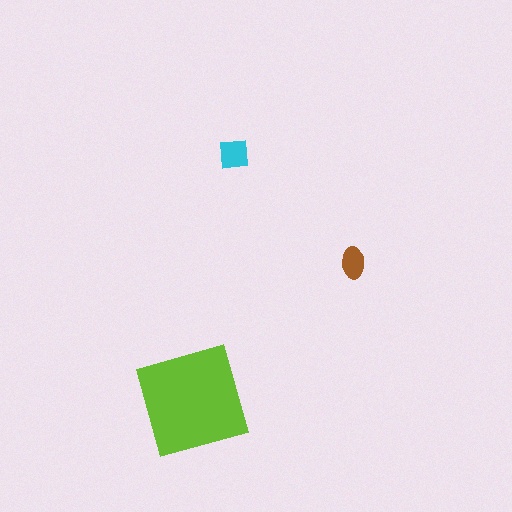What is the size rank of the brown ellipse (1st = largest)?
3rd.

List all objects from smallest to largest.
The brown ellipse, the cyan square, the lime diamond.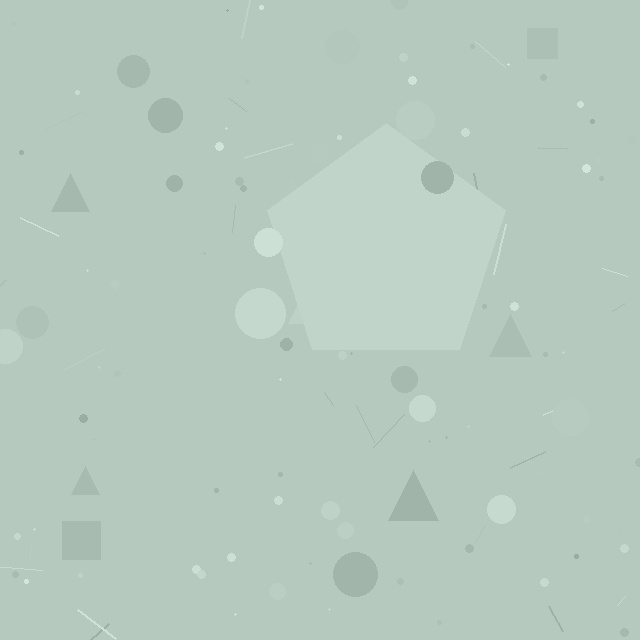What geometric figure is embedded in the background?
A pentagon is embedded in the background.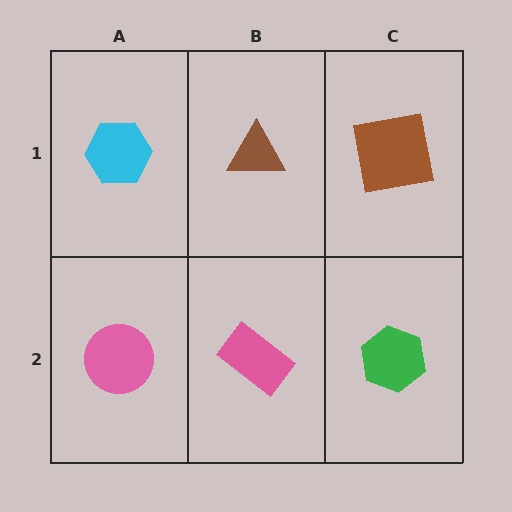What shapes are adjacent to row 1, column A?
A pink circle (row 2, column A), a brown triangle (row 1, column B).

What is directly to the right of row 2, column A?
A pink rectangle.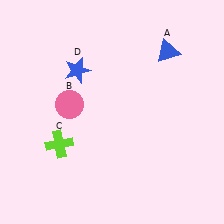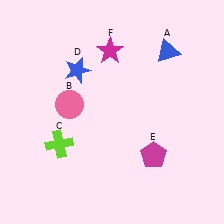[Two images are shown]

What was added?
A magenta pentagon (E), a magenta star (F) were added in Image 2.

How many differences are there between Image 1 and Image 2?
There are 2 differences between the two images.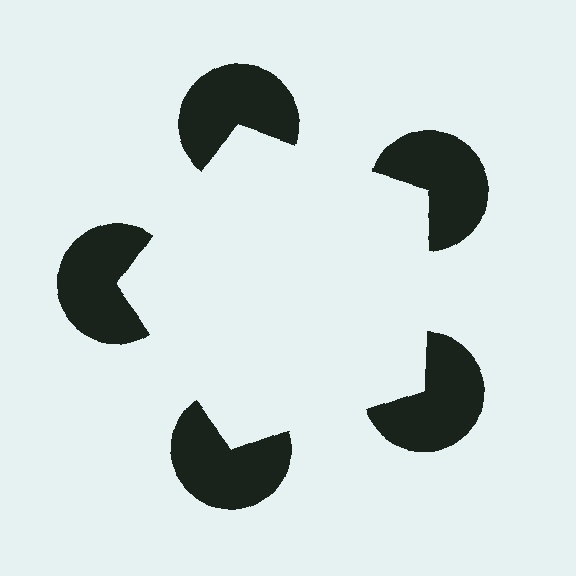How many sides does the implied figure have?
5 sides.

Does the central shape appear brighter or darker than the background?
It typically appears slightly brighter than the background, even though no actual brightness change is drawn.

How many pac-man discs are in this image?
There are 5 — one at each vertex of the illusory pentagon.